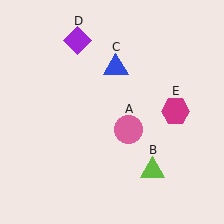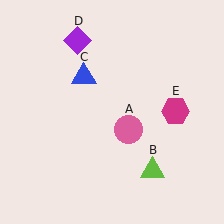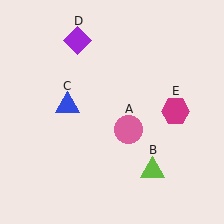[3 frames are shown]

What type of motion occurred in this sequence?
The blue triangle (object C) rotated counterclockwise around the center of the scene.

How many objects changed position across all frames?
1 object changed position: blue triangle (object C).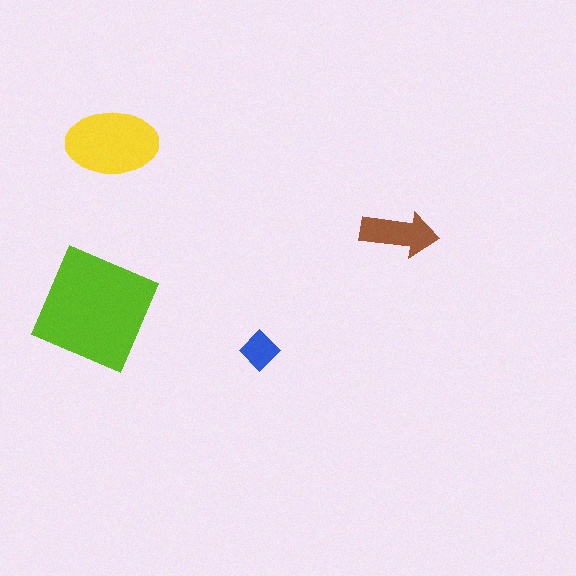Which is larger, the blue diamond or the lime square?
The lime square.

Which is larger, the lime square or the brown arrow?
The lime square.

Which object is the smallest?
The blue diamond.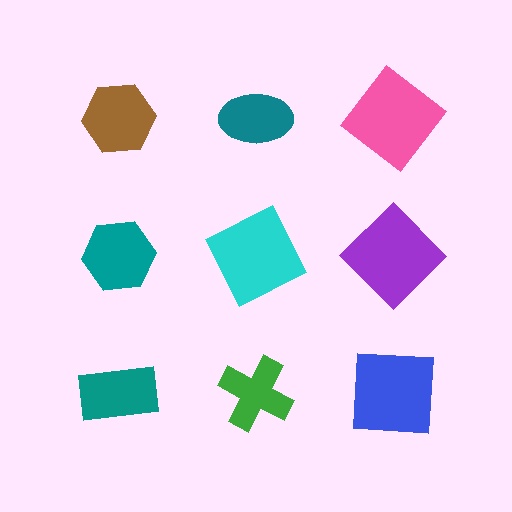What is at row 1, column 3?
A pink diamond.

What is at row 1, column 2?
A teal ellipse.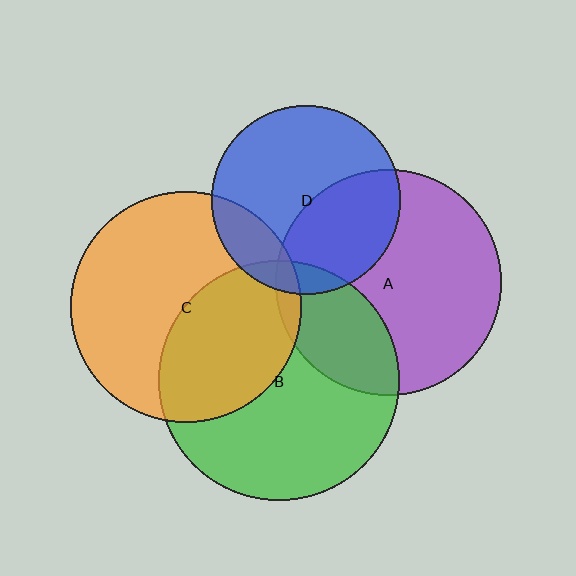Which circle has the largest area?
Circle B (green).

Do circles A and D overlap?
Yes.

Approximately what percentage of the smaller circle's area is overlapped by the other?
Approximately 40%.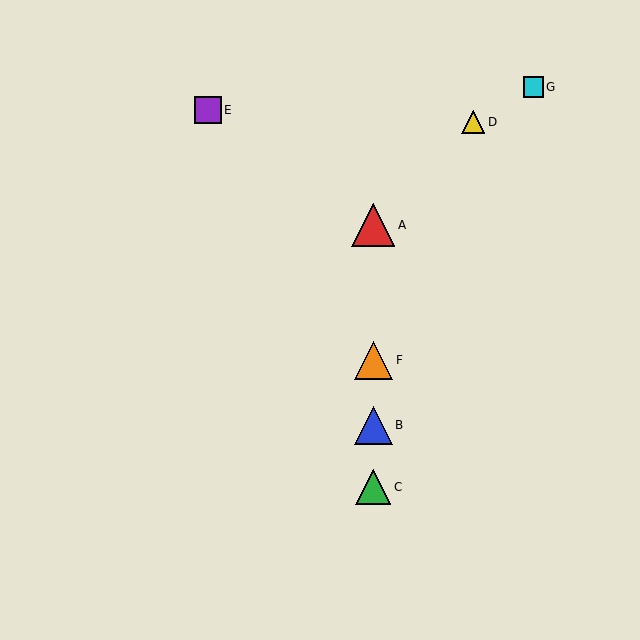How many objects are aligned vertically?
4 objects (A, B, C, F) are aligned vertically.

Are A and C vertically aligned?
Yes, both are at x≈373.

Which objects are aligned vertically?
Objects A, B, C, F are aligned vertically.